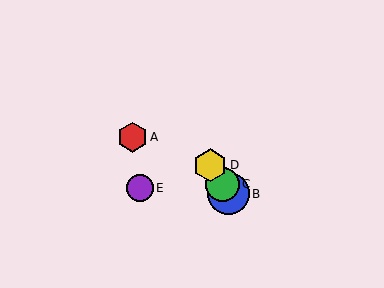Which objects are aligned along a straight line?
Objects B, C, D are aligned along a straight line.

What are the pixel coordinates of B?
Object B is at (228, 194).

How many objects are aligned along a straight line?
3 objects (B, C, D) are aligned along a straight line.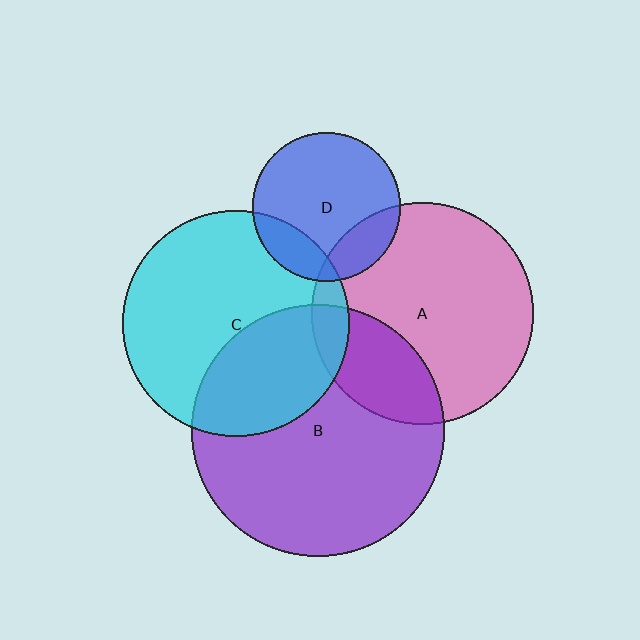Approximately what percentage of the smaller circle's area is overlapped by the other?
Approximately 10%.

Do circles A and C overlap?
Yes.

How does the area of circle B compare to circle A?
Approximately 1.3 times.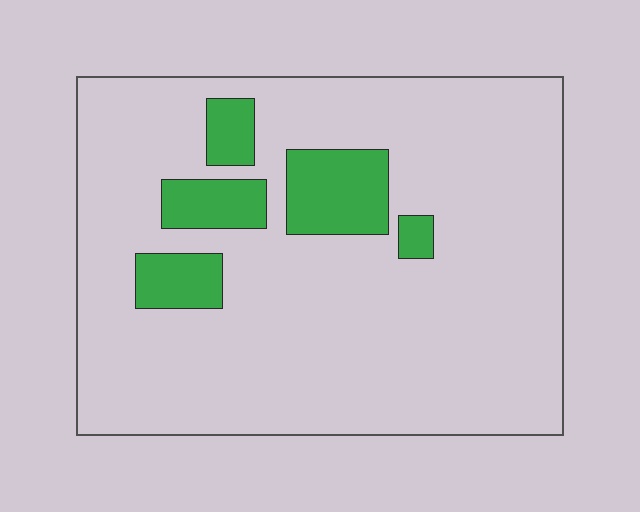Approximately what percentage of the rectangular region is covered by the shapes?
Approximately 15%.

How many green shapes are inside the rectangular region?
5.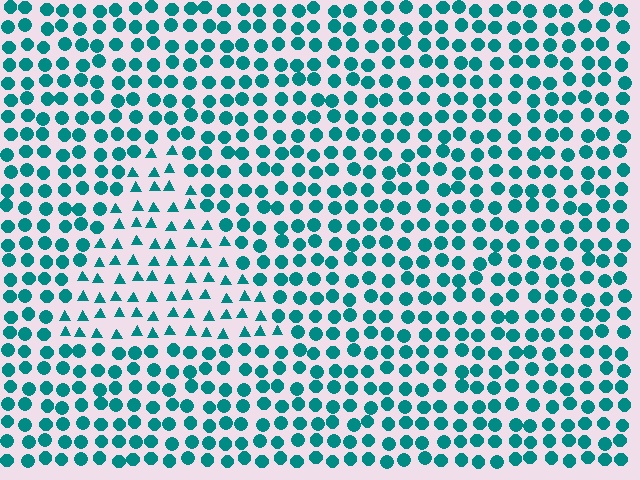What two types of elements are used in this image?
The image uses triangles inside the triangle region and circles outside it.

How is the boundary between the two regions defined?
The boundary is defined by a change in element shape: triangles inside vs. circles outside. All elements share the same color and spacing.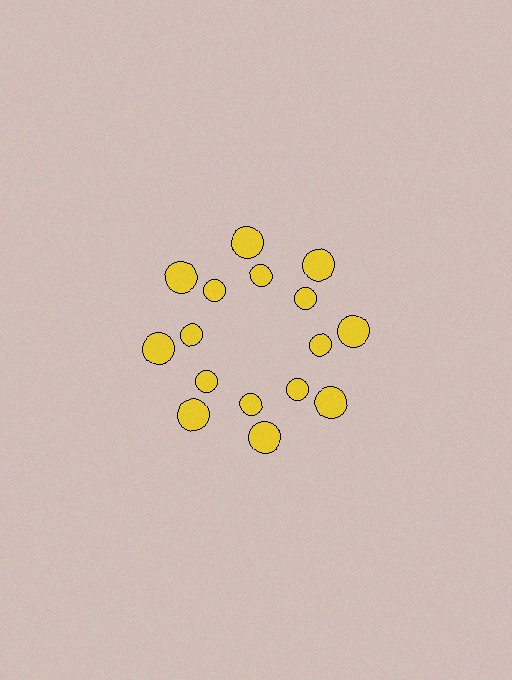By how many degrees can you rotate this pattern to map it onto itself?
The pattern maps onto itself every 45 degrees of rotation.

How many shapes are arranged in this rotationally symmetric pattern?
There are 16 shapes, arranged in 8 groups of 2.